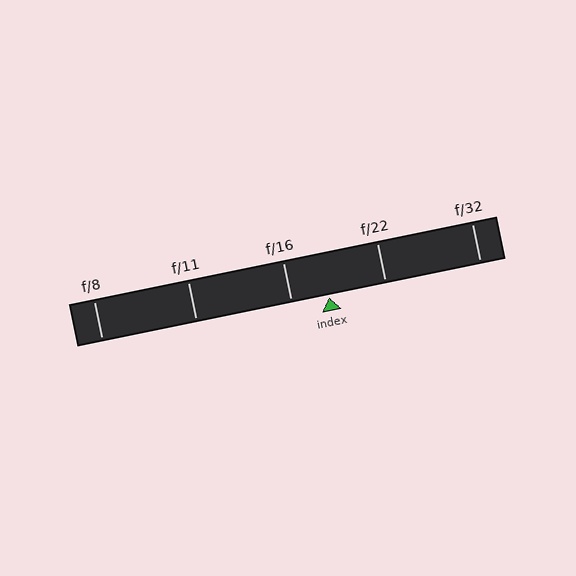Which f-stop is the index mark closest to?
The index mark is closest to f/16.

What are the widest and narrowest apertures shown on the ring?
The widest aperture shown is f/8 and the narrowest is f/32.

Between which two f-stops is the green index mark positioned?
The index mark is between f/16 and f/22.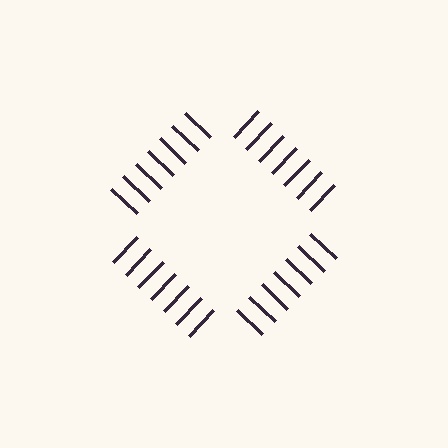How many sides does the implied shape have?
4 sides — the line-ends trace a square.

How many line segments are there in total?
28 — 7 along each of the 4 edges.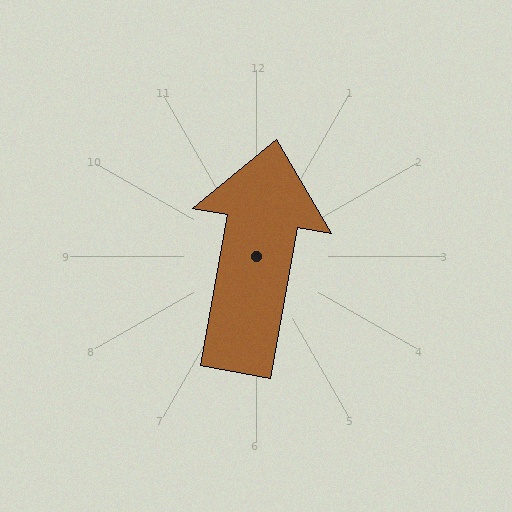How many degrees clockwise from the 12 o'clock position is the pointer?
Approximately 10 degrees.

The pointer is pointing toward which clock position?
Roughly 12 o'clock.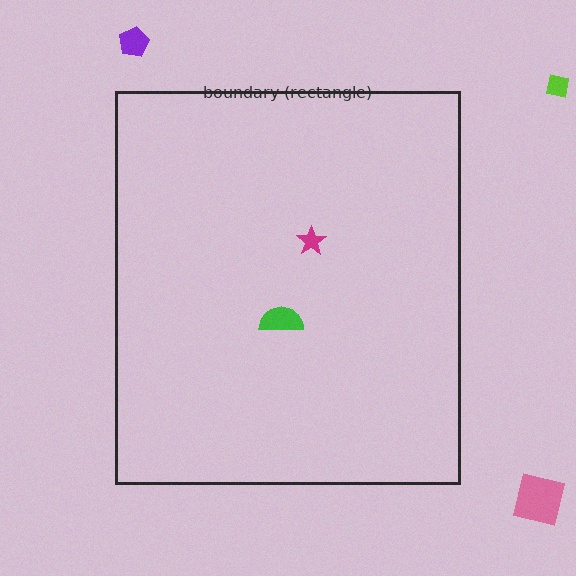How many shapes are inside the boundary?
2 inside, 4 outside.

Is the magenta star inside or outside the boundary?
Inside.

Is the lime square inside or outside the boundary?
Outside.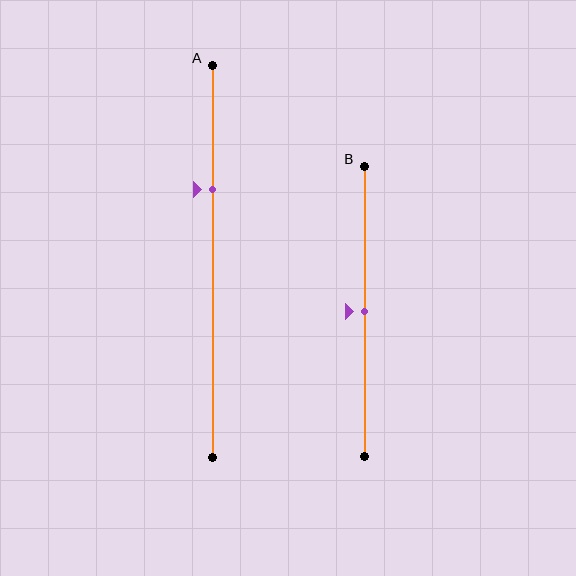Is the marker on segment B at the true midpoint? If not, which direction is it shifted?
Yes, the marker on segment B is at the true midpoint.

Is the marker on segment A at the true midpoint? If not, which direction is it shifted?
No, the marker on segment A is shifted upward by about 18% of the segment length.